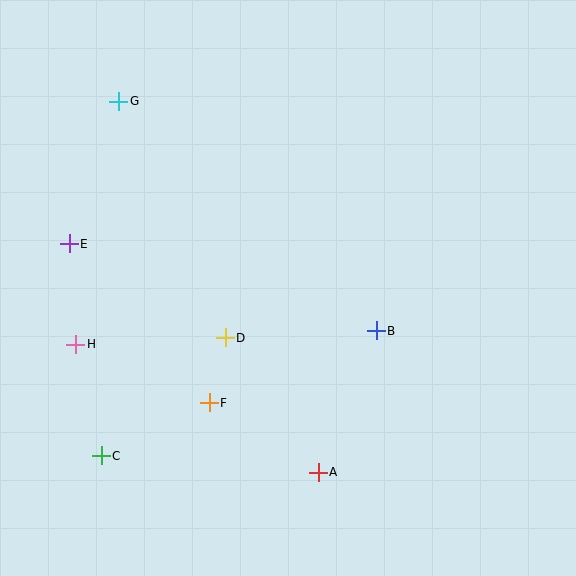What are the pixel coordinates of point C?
Point C is at (101, 456).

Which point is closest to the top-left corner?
Point G is closest to the top-left corner.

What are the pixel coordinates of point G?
Point G is at (119, 101).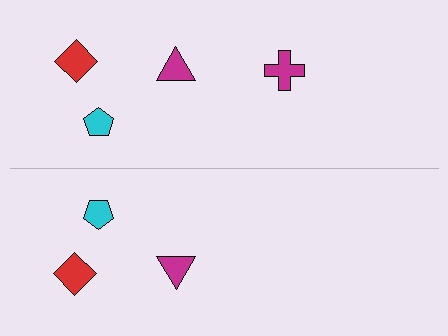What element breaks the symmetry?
A magenta cross is missing from the bottom side.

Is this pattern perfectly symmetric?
No, the pattern is not perfectly symmetric. A magenta cross is missing from the bottom side.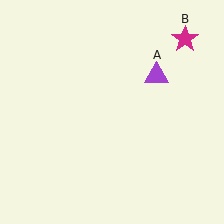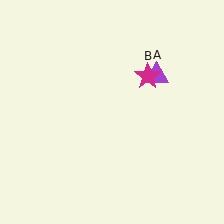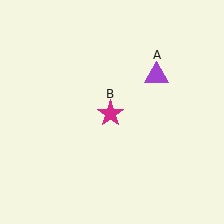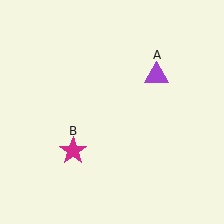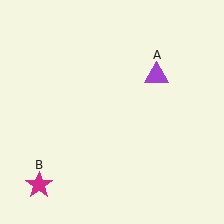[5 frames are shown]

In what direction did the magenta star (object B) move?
The magenta star (object B) moved down and to the left.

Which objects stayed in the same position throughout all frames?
Purple triangle (object A) remained stationary.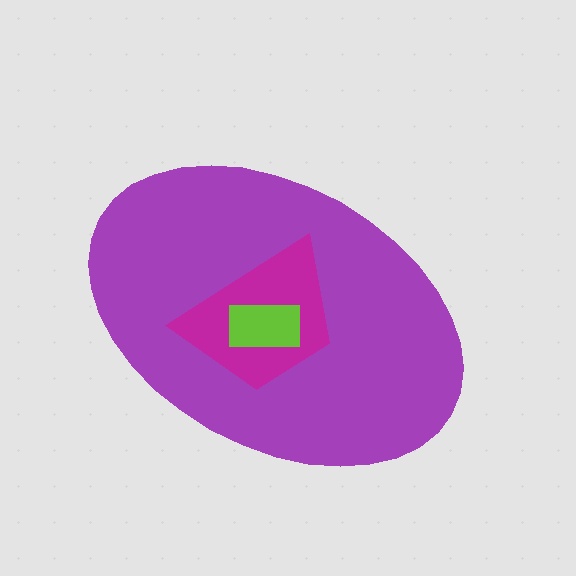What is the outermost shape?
The purple ellipse.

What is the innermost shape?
The lime rectangle.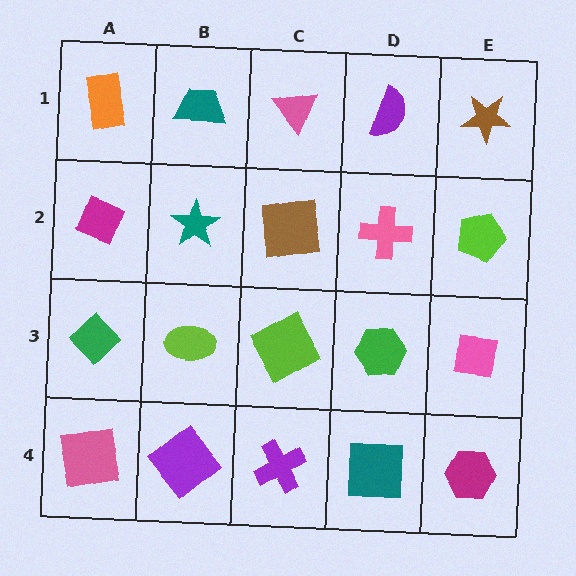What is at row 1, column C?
A pink triangle.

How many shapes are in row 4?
5 shapes.